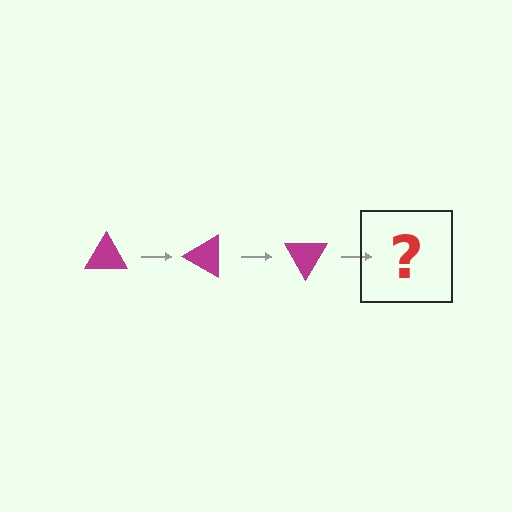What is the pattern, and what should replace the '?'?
The pattern is that the triangle rotates 30 degrees each step. The '?' should be a magenta triangle rotated 90 degrees.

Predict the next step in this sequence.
The next step is a magenta triangle rotated 90 degrees.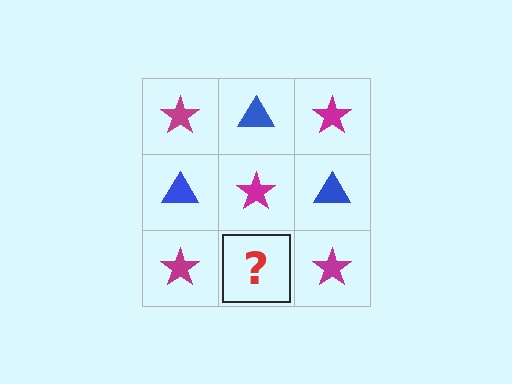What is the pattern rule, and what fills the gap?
The rule is that it alternates magenta star and blue triangle in a checkerboard pattern. The gap should be filled with a blue triangle.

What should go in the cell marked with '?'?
The missing cell should contain a blue triangle.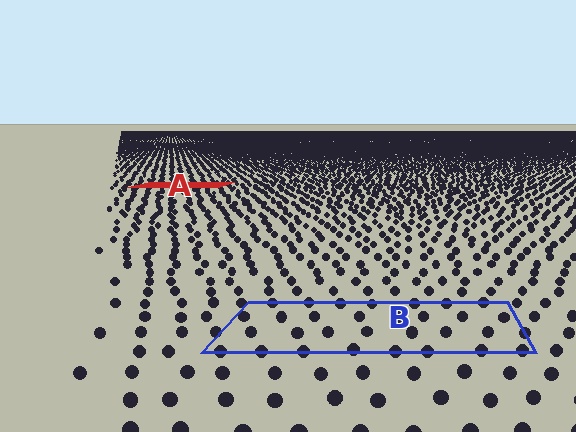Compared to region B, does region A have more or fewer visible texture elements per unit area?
Region A has more texture elements per unit area — they are packed more densely because it is farther away.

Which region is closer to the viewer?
Region B is closer. The texture elements there are larger and more spread out.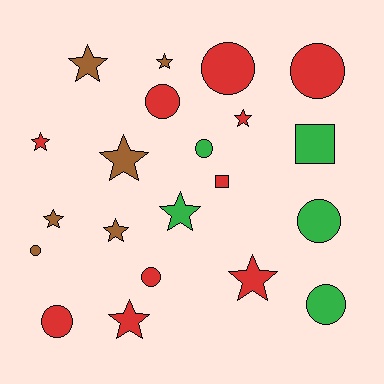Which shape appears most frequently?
Star, with 10 objects.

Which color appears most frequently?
Red, with 10 objects.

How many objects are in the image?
There are 21 objects.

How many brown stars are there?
There are 5 brown stars.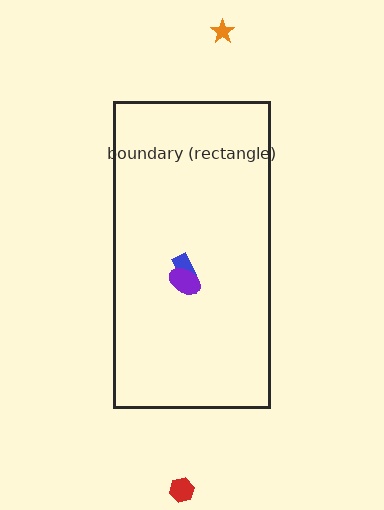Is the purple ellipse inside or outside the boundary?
Inside.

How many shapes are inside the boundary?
2 inside, 2 outside.